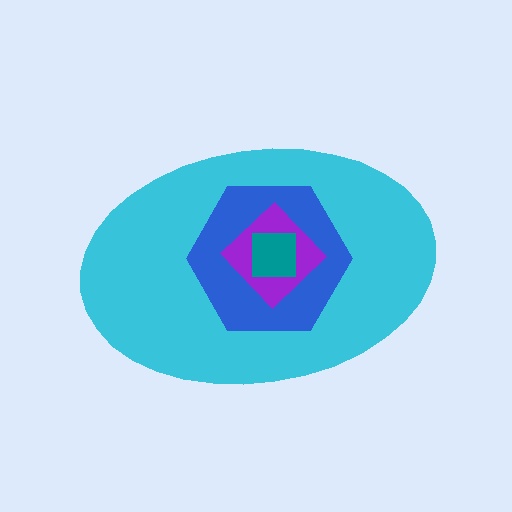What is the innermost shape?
The teal square.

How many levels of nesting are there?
4.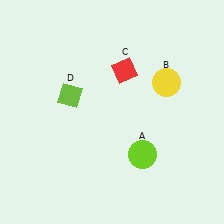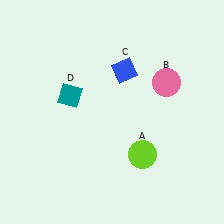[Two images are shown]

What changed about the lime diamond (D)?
In Image 1, D is lime. In Image 2, it changed to teal.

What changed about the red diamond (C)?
In Image 1, C is red. In Image 2, it changed to blue.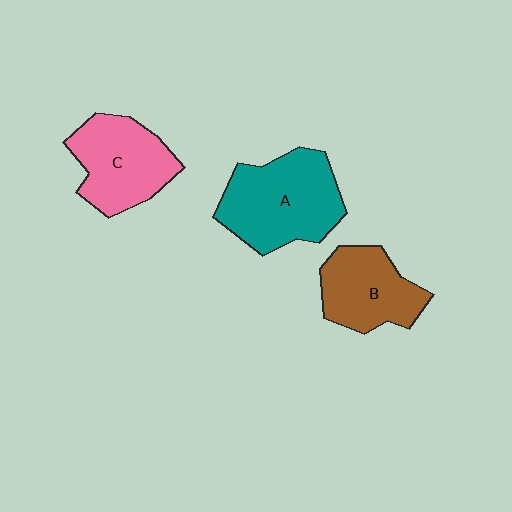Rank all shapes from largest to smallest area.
From largest to smallest: A (teal), C (pink), B (brown).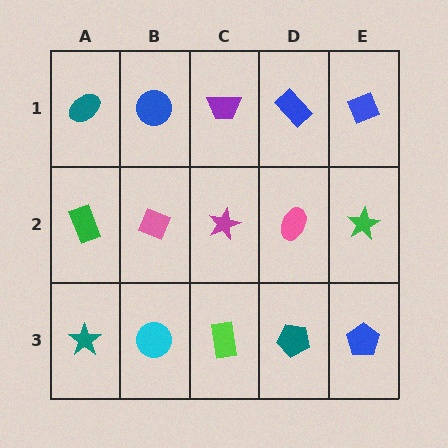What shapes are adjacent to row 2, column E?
A blue diamond (row 1, column E), a blue pentagon (row 3, column E), a pink ellipse (row 2, column D).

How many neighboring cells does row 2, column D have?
4.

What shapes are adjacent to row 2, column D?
A blue rectangle (row 1, column D), a teal pentagon (row 3, column D), a magenta star (row 2, column C), a green star (row 2, column E).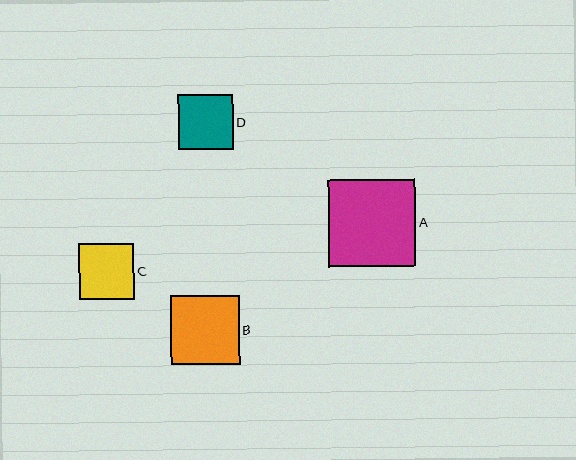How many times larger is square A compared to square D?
Square A is approximately 1.6 times the size of square D.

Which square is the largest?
Square A is the largest with a size of approximately 87 pixels.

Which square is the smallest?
Square D is the smallest with a size of approximately 55 pixels.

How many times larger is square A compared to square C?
Square A is approximately 1.6 times the size of square C.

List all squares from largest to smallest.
From largest to smallest: A, B, C, D.